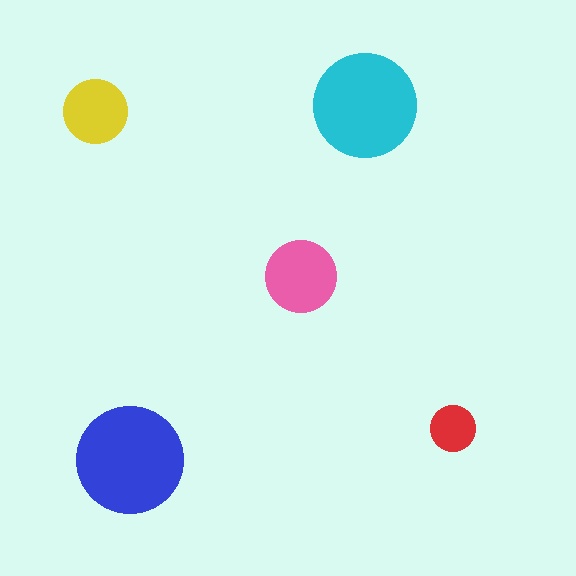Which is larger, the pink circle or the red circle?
The pink one.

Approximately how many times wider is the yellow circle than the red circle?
About 1.5 times wider.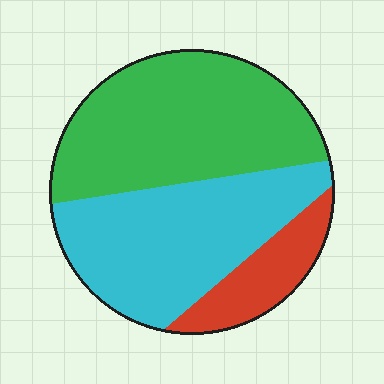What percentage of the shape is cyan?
Cyan takes up about two fifths (2/5) of the shape.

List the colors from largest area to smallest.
From largest to smallest: green, cyan, red.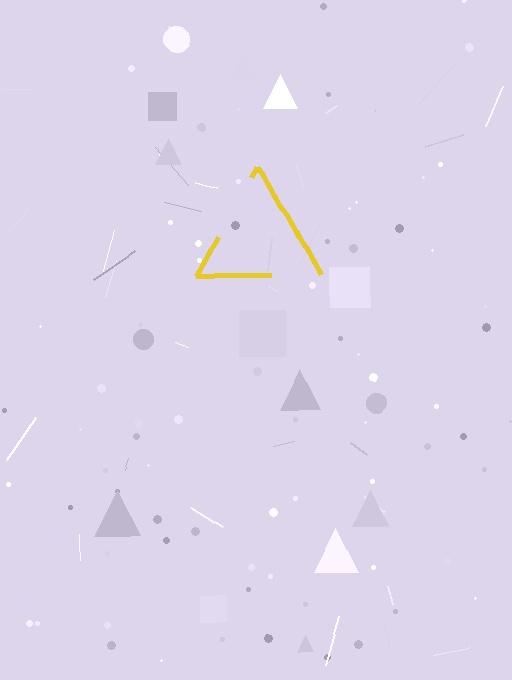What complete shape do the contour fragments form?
The contour fragments form a triangle.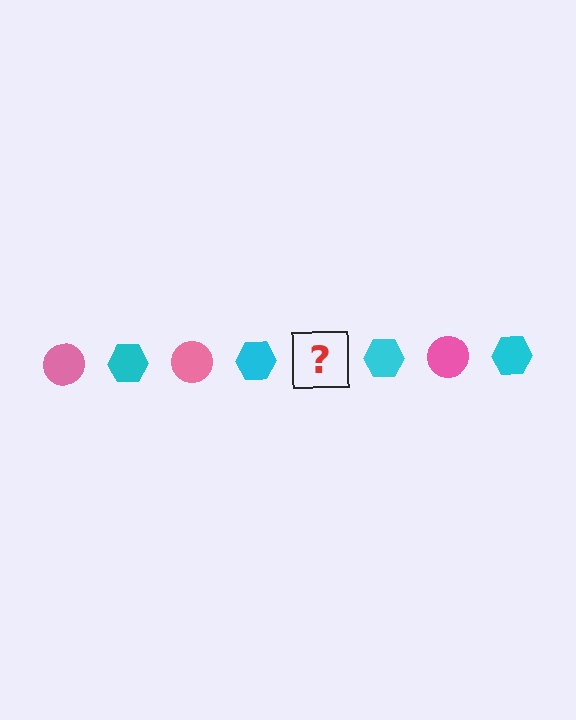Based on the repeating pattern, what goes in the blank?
The blank should be a pink circle.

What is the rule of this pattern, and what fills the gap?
The rule is that the pattern alternates between pink circle and cyan hexagon. The gap should be filled with a pink circle.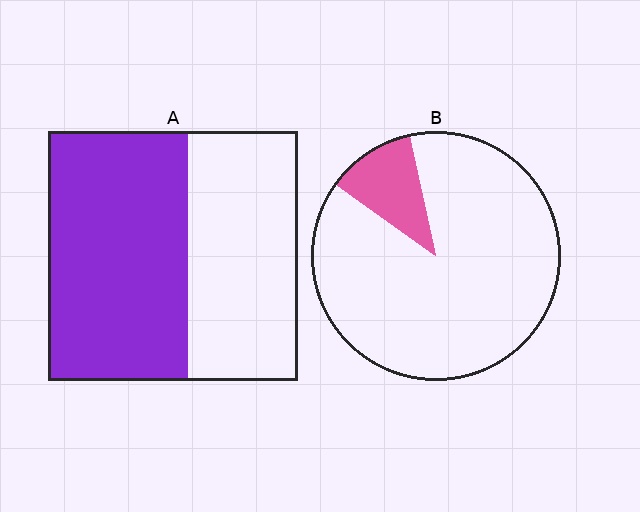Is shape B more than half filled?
No.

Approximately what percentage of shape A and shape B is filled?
A is approximately 55% and B is approximately 10%.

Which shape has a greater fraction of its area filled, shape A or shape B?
Shape A.